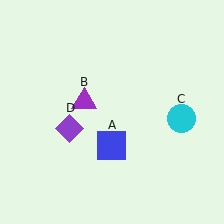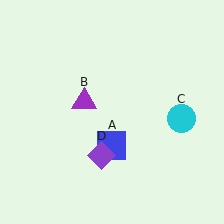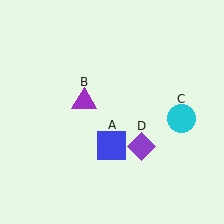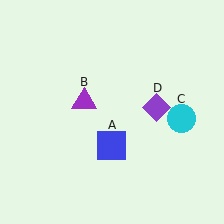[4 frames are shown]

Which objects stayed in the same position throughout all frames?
Blue square (object A) and purple triangle (object B) and cyan circle (object C) remained stationary.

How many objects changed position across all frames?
1 object changed position: purple diamond (object D).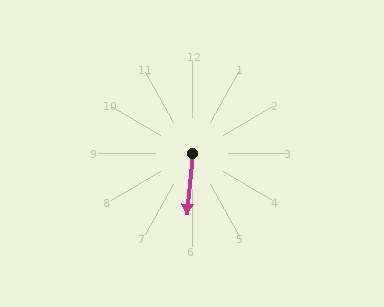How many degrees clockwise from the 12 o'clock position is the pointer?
Approximately 185 degrees.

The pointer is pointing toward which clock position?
Roughly 6 o'clock.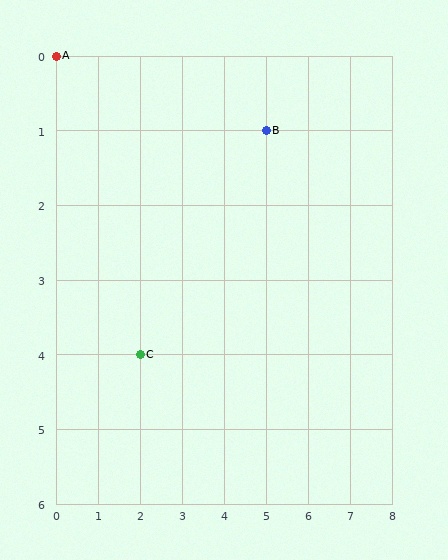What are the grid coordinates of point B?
Point B is at grid coordinates (5, 1).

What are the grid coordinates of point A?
Point A is at grid coordinates (0, 0).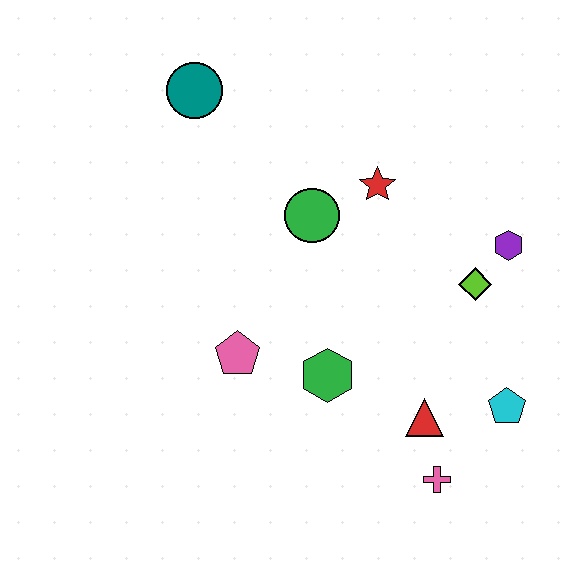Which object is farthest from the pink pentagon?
The purple hexagon is farthest from the pink pentagon.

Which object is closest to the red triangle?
The pink cross is closest to the red triangle.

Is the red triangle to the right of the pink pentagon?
Yes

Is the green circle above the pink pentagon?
Yes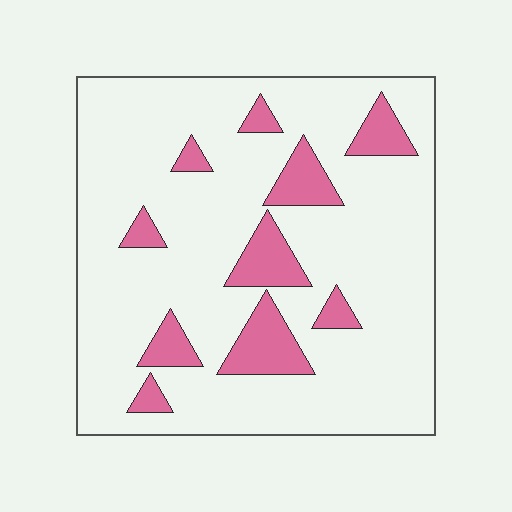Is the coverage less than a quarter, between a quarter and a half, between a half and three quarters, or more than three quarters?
Less than a quarter.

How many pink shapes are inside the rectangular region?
10.